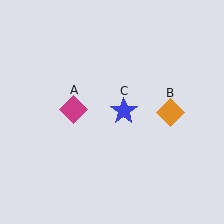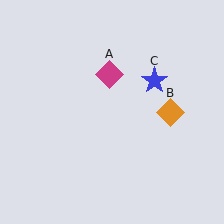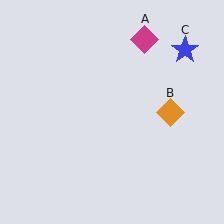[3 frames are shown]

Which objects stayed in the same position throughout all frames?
Orange diamond (object B) remained stationary.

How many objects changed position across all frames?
2 objects changed position: magenta diamond (object A), blue star (object C).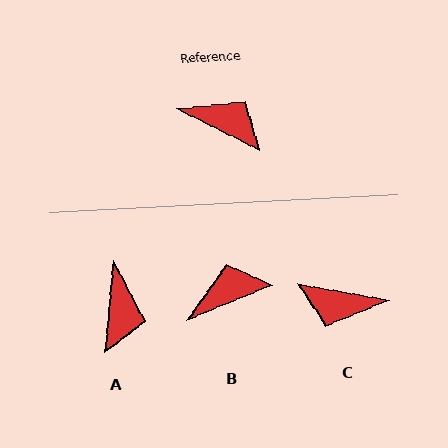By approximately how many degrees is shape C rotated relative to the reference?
Approximately 163 degrees clockwise.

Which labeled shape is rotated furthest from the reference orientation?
C, about 163 degrees away.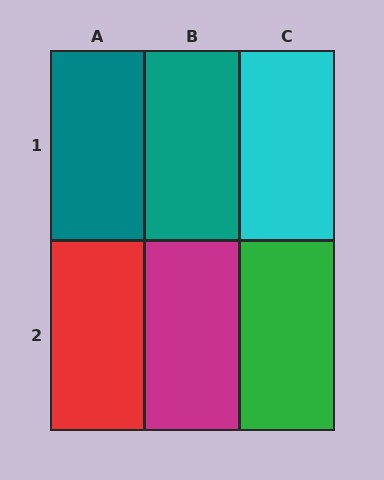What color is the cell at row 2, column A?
Red.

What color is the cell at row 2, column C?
Green.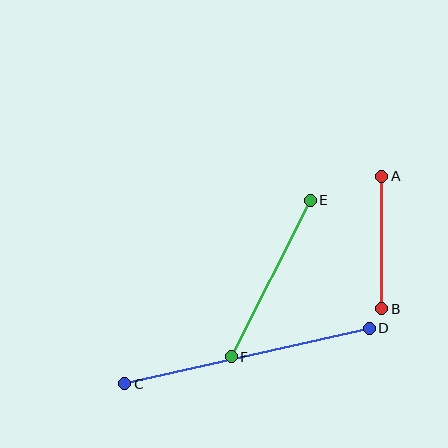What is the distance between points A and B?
The distance is approximately 133 pixels.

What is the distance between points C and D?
The distance is approximately 251 pixels.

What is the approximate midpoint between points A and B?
The midpoint is at approximately (382, 243) pixels.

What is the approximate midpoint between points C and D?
The midpoint is at approximately (247, 356) pixels.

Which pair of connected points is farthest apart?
Points C and D are farthest apart.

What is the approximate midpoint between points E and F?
The midpoint is at approximately (271, 279) pixels.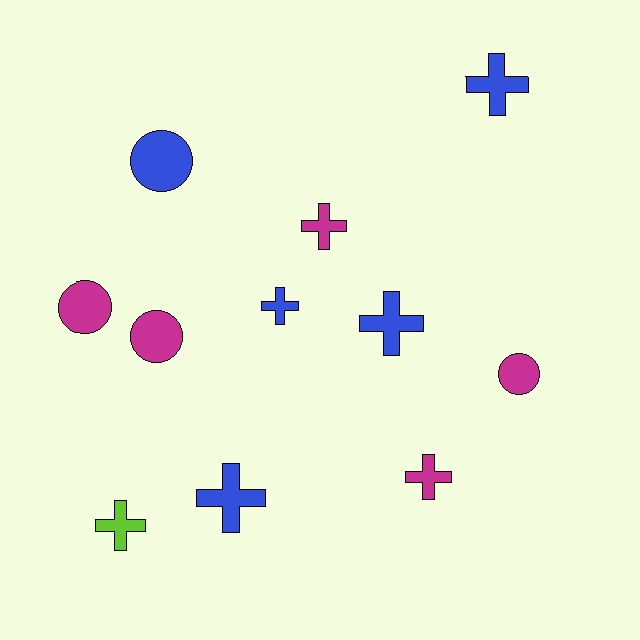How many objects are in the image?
There are 11 objects.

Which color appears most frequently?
Magenta, with 5 objects.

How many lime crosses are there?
There is 1 lime cross.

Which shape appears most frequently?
Cross, with 7 objects.